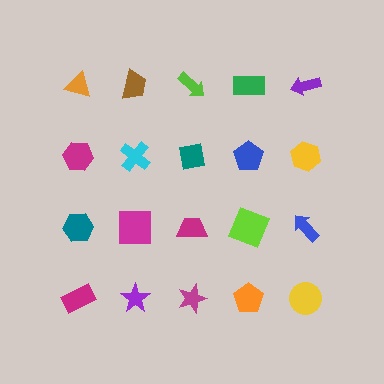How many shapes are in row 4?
5 shapes.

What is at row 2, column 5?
A yellow hexagon.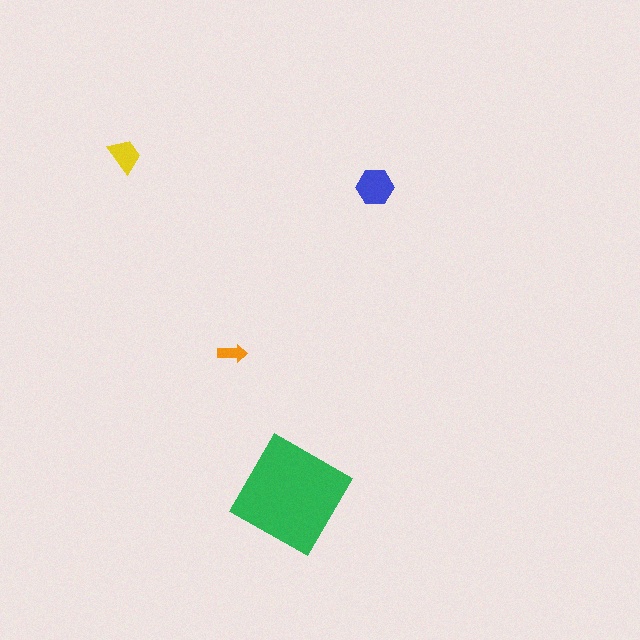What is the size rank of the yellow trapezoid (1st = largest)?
3rd.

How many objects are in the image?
There are 4 objects in the image.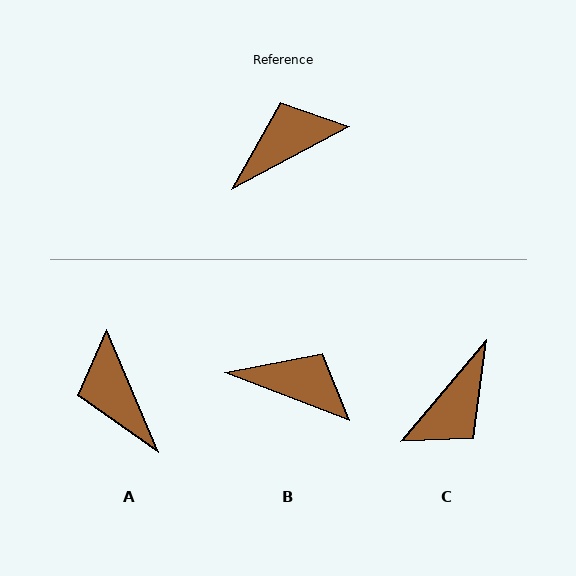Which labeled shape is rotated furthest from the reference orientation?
C, about 158 degrees away.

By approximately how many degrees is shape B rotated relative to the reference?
Approximately 50 degrees clockwise.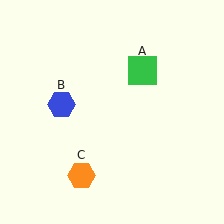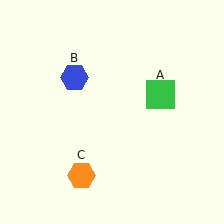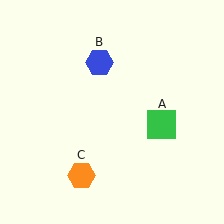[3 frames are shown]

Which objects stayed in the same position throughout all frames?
Orange hexagon (object C) remained stationary.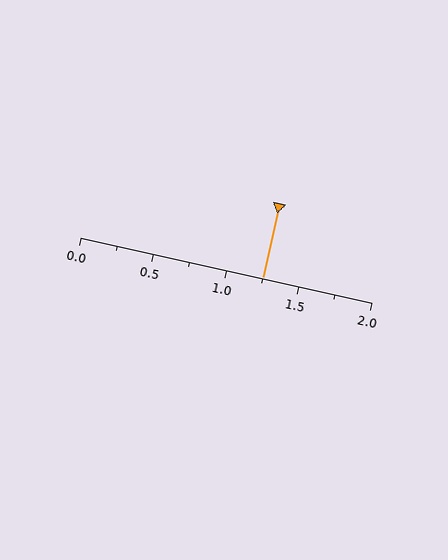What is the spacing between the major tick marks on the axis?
The major ticks are spaced 0.5 apart.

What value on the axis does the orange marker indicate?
The marker indicates approximately 1.25.